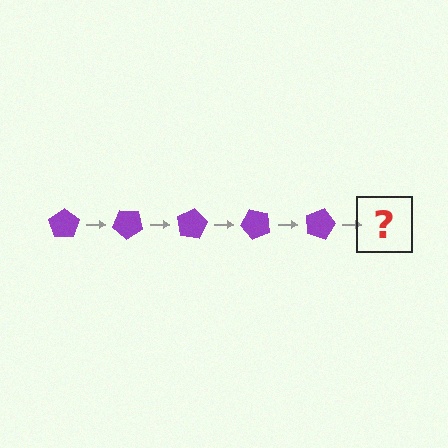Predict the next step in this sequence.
The next step is a purple pentagon rotated 200 degrees.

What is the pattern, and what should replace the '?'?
The pattern is that the pentagon rotates 40 degrees each step. The '?' should be a purple pentagon rotated 200 degrees.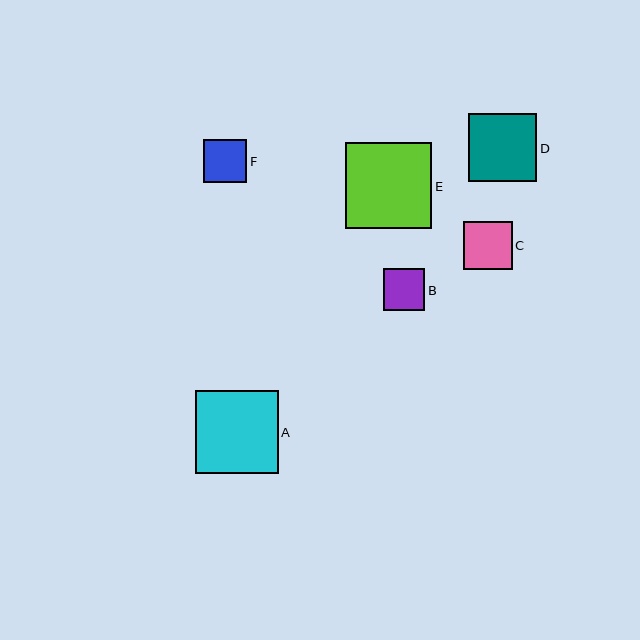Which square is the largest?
Square E is the largest with a size of approximately 86 pixels.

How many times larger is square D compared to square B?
Square D is approximately 1.7 times the size of square B.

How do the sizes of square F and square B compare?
Square F and square B are approximately the same size.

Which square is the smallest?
Square B is the smallest with a size of approximately 41 pixels.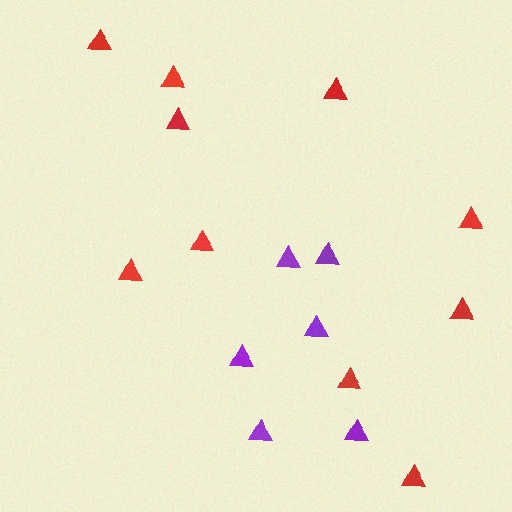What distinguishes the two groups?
There are 2 groups: one group of purple triangles (6) and one group of red triangles (10).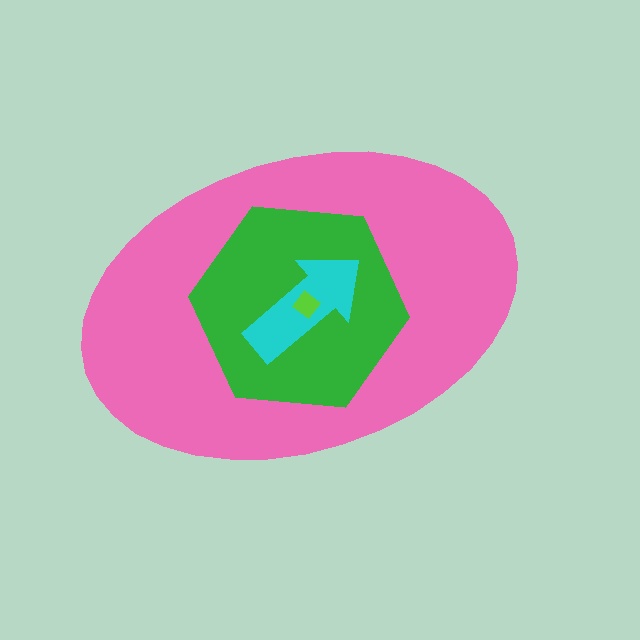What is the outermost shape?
The pink ellipse.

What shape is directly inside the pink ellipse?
The green hexagon.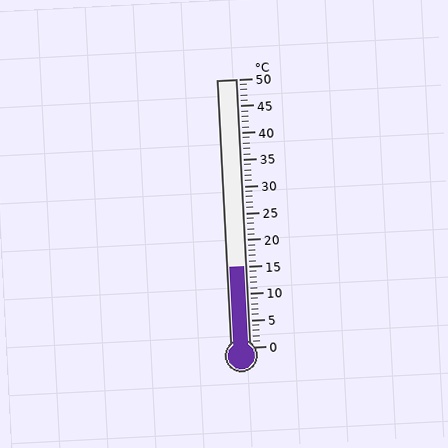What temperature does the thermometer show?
The thermometer shows approximately 15°C.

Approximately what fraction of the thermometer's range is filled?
The thermometer is filled to approximately 30% of its range.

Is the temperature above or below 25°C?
The temperature is below 25°C.